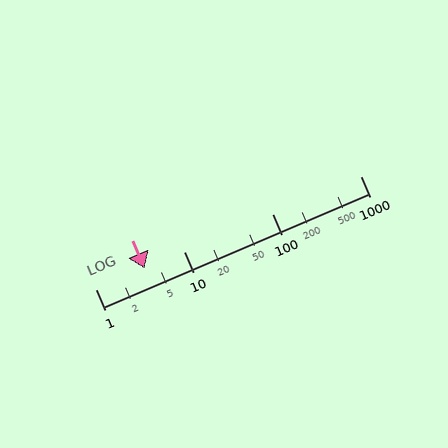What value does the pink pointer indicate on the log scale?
The pointer indicates approximately 3.6.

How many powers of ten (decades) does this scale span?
The scale spans 3 decades, from 1 to 1000.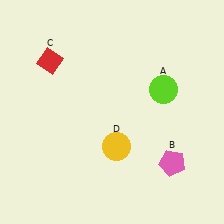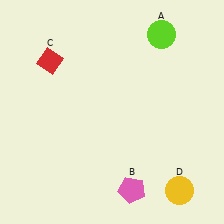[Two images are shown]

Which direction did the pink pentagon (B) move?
The pink pentagon (B) moved left.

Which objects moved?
The objects that moved are: the lime circle (A), the pink pentagon (B), the yellow circle (D).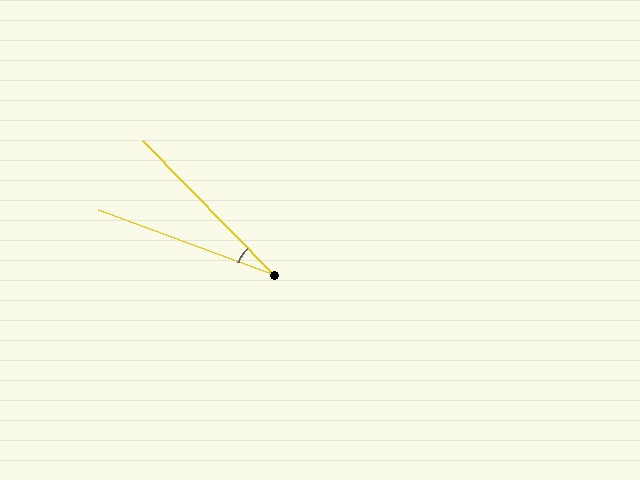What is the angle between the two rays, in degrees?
Approximately 25 degrees.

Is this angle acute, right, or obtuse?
It is acute.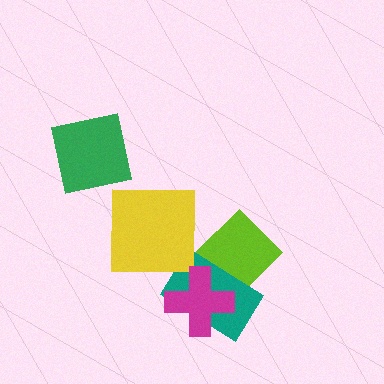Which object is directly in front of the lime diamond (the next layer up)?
The teal rectangle is directly in front of the lime diamond.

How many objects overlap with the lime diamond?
2 objects overlap with the lime diamond.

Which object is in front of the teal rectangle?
The magenta cross is in front of the teal rectangle.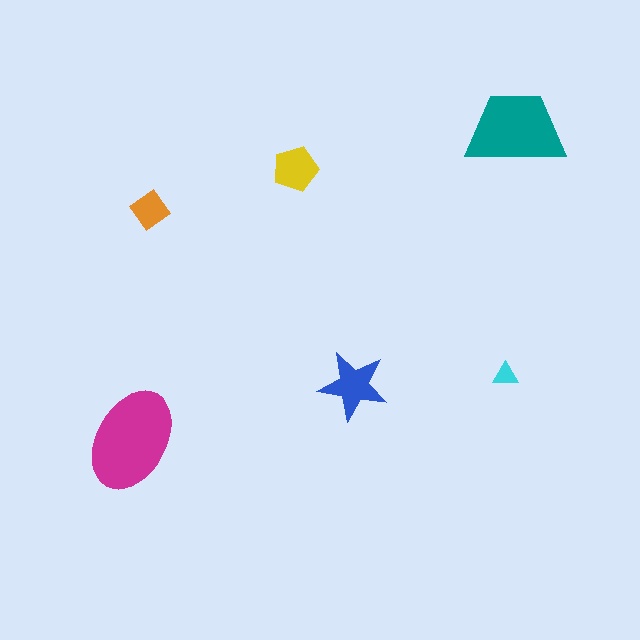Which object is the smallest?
The cyan triangle.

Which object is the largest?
The magenta ellipse.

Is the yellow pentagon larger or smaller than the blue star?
Smaller.